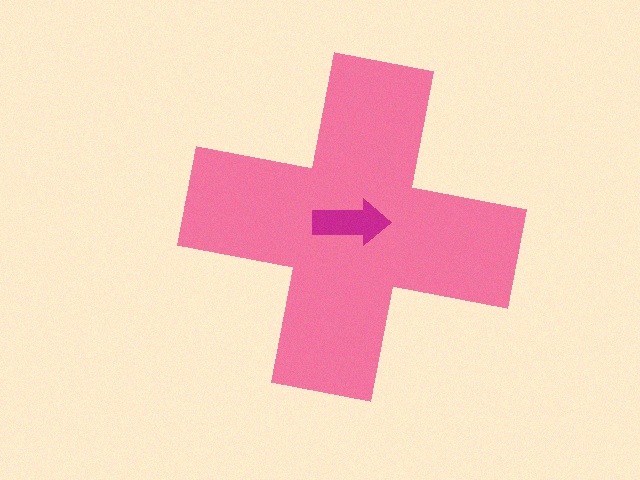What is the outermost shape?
The pink cross.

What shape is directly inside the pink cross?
The magenta arrow.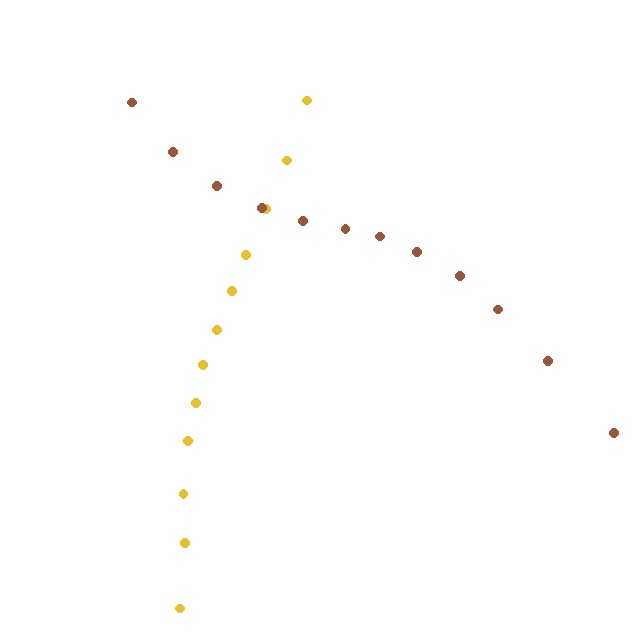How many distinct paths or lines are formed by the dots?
There are 2 distinct paths.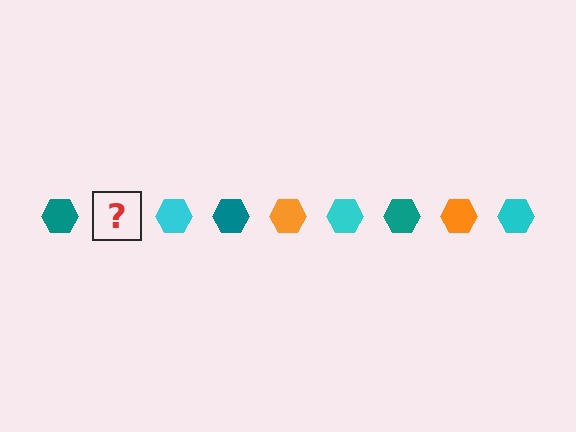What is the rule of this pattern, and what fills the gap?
The rule is that the pattern cycles through teal, orange, cyan hexagons. The gap should be filled with an orange hexagon.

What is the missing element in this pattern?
The missing element is an orange hexagon.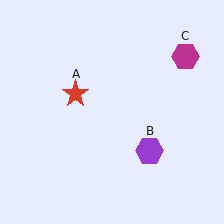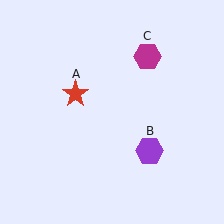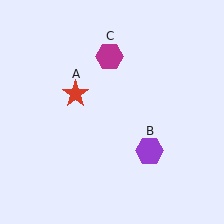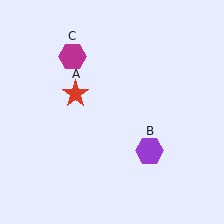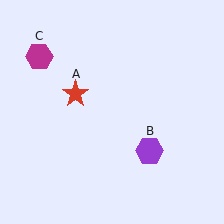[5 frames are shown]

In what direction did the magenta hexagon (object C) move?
The magenta hexagon (object C) moved left.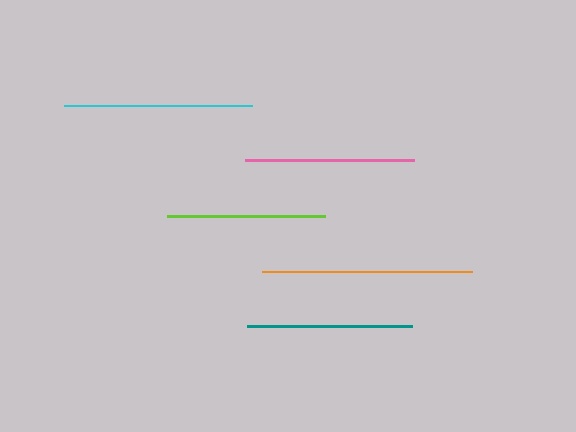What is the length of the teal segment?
The teal segment is approximately 165 pixels long.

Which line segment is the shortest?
The lime line is the shortest at approximately 159 pixels.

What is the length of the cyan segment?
The cyan segment is approximately 187 pixels long.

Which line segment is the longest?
The orange line is the longest at approximately 211 pixels.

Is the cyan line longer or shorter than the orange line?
The orange line is longer than the cyan line.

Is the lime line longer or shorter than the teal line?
The teal line is longer than the lime line.